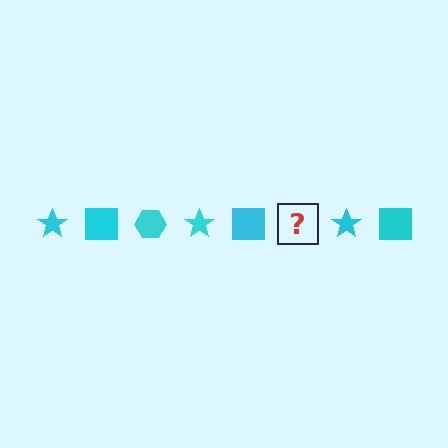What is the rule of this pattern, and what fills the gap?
The rule is that the pattern cycles through star, square, hexagon shapes in cyan. The gap should be filled with a cyan hexagon.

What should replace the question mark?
The question mark should be replaced with a cyan hexagon.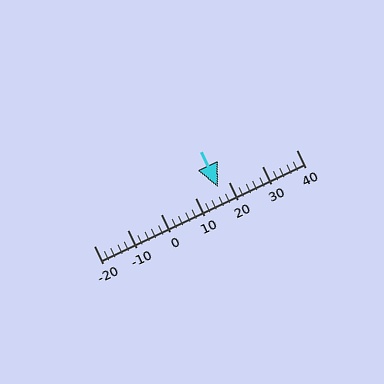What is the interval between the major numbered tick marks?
The major tick marks are spaced 10 units apart.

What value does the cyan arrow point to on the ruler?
The cyan arrow points to approximately 17.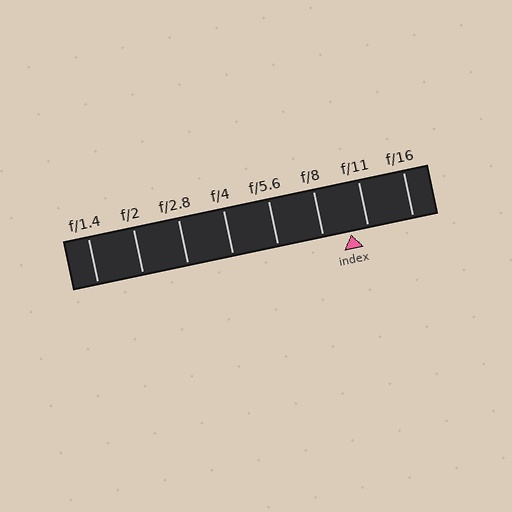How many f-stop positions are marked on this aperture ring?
There are 8 f-stop positions marked.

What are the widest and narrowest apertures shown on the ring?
The widest aperture shown is f/1.4 and the narrowest is f/16.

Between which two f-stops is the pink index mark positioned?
The index mark is between f/8 and f/11.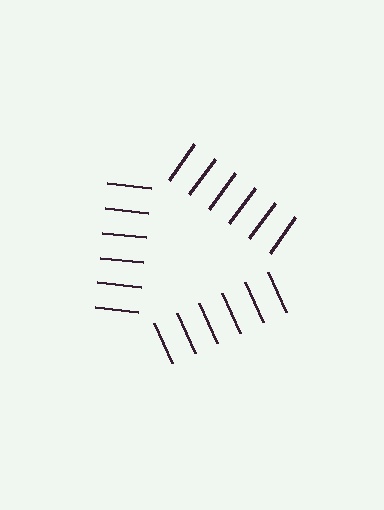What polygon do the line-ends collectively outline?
An illusory triangle — the line segments terminate on its edges but no continuous stroke is drawn.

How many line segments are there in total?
18 — 6 along each of the 3 edges.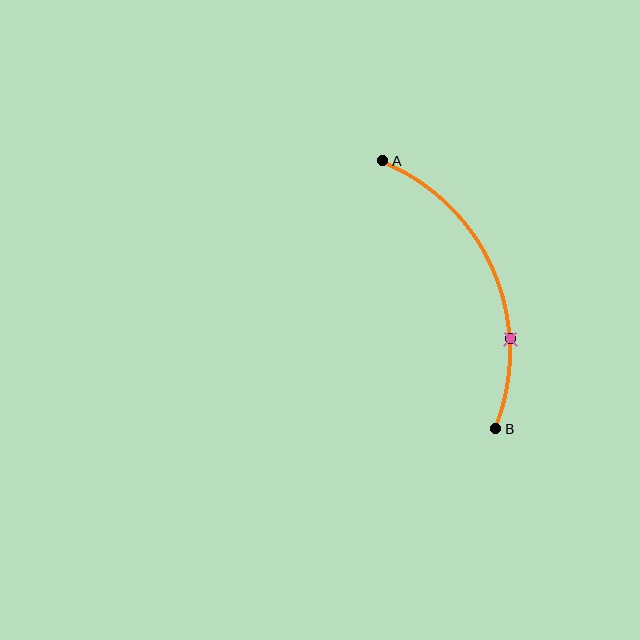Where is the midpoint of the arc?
The arc midpoint is the point on the curve farthest from the straight line joining A and B. It sits to the right of that line.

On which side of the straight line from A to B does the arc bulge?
The arc bulges to the right of the straight line connecting A and B.